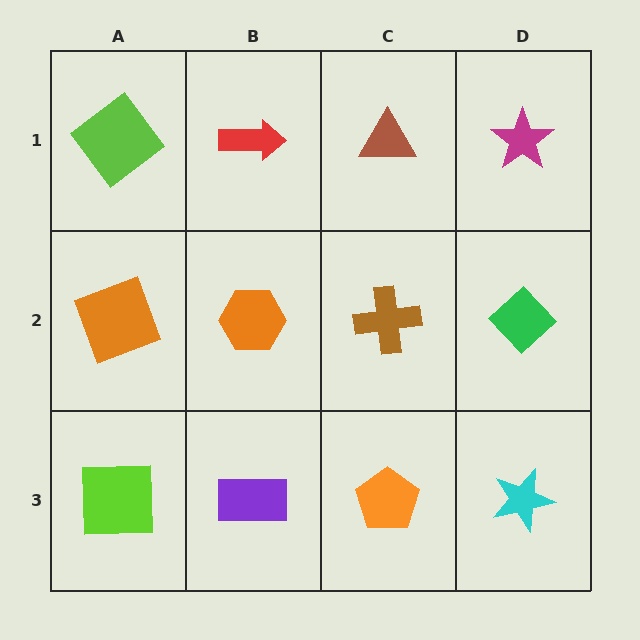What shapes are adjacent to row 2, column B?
A red arrow (row 1, column B), a purple rectangle (row 3, column B), an orange square (row 2, column A), a brown cross (row 2, column C).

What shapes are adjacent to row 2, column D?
A magenta star (row 1, column D), a cyan star (row 3, column D), a brown cross (row 2, column C).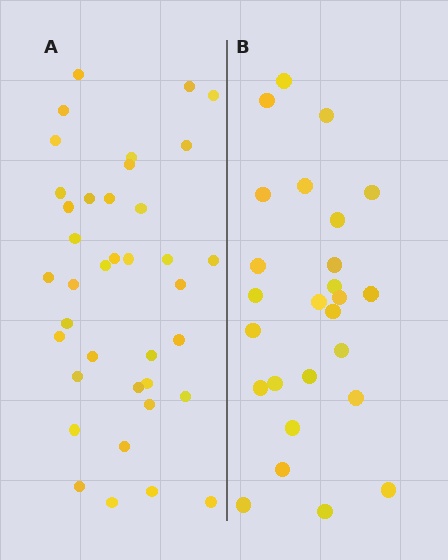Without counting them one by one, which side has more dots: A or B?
Region A (the left region) has more dots.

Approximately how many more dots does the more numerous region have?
Region A has roughly 12 or so more dots than region B.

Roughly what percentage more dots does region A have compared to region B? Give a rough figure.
About 45% more.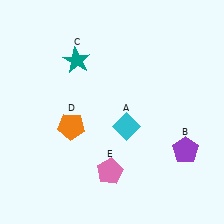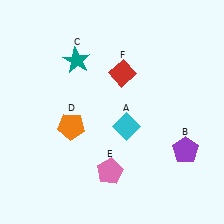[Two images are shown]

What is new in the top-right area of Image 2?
A red diamond (F) was added in the top-right area of Image 2.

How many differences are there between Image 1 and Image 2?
There is 1 difference between the two images.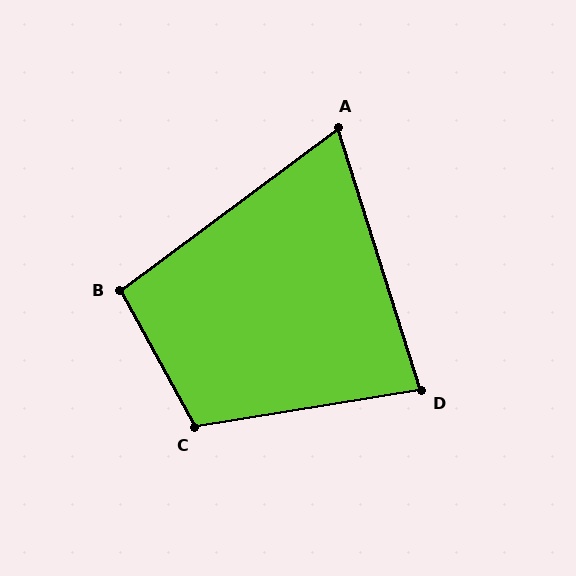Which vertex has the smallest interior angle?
A, at approximately 71 degrees.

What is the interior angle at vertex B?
Approximately 98 degrees (obtuse).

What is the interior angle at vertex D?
Approximately 82 degrees (acute).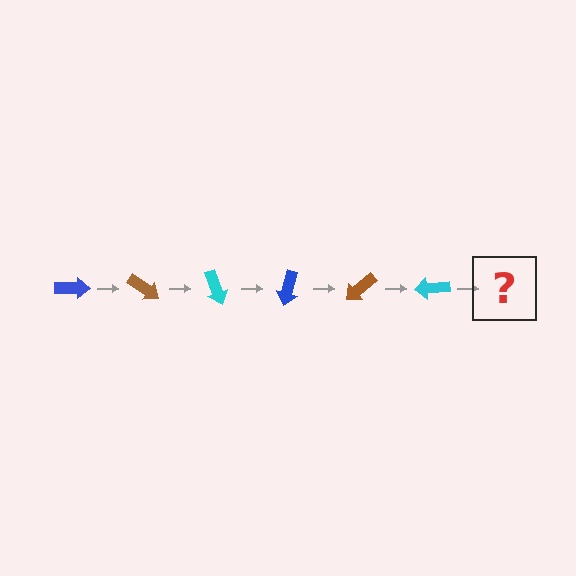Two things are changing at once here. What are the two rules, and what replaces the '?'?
The two rules are that it rotates 35 degrees each step and the color cycles through blue, brown, and cyan. The '?' should be a blue arrow, rotated 210 degrees from the start.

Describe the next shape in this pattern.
It should be a blue arrow, rotated 210 degrees from the start.